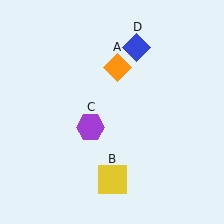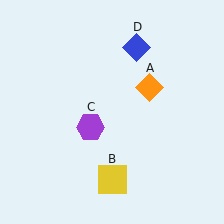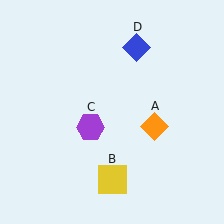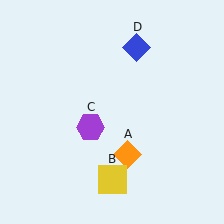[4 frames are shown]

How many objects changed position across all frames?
1 object changed position: orange diamond (object A).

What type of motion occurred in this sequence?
The orange diamond (object A) rotated clockwise around the center of the scene.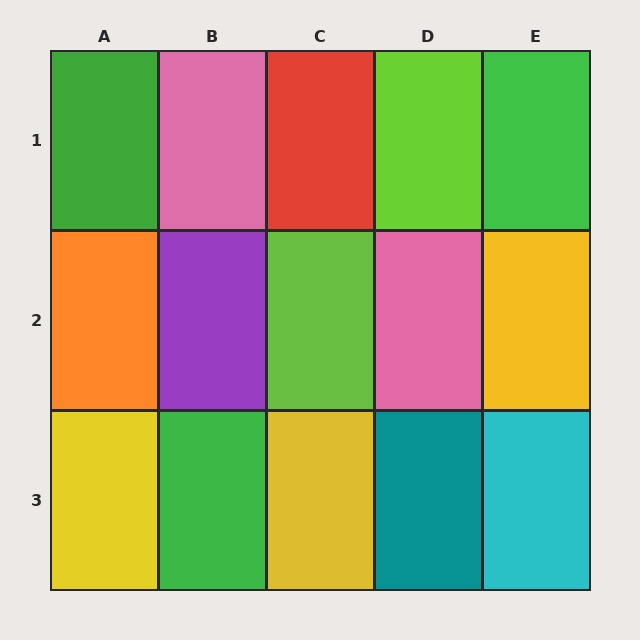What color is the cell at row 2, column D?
Pink.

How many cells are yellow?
3 cells are yellow.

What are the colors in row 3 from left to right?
Yellow, green, yellow, teal, cyan.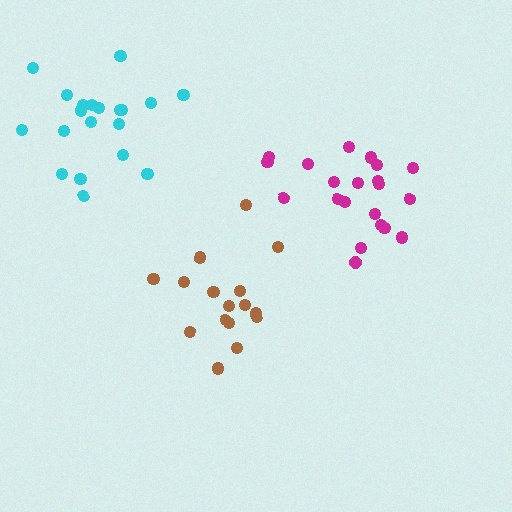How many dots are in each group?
Group 1: 20 dots, Group 2: 16 dots, Group 3: 21 dots (57 total).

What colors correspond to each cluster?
The clusters are colored: cyan, brown, magenta.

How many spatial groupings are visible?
There are 3 spatial groupings.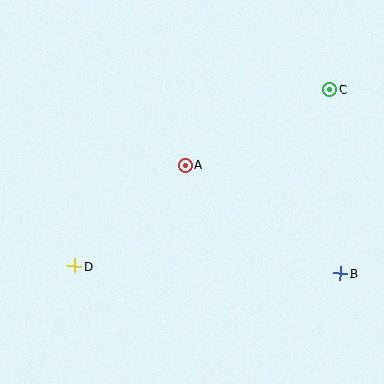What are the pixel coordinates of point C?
Point C is at (330, 89).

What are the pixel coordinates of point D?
Point D is at (74, 266).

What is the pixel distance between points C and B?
The distance between C and B is 184 pixels.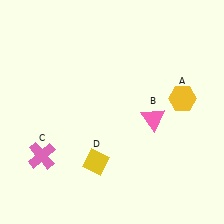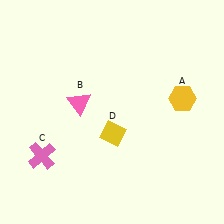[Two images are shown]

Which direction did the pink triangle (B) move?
The pink triangle (B) moved left.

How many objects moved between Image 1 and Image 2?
2 objects moved between the two images.